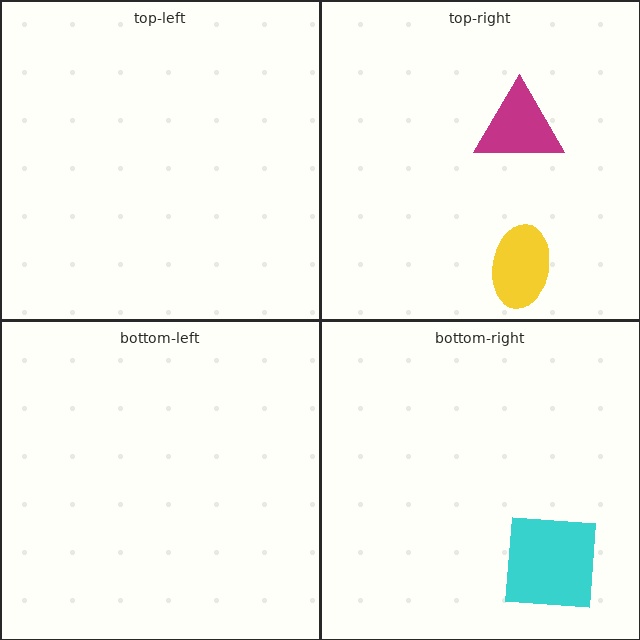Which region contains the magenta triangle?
The top-right region.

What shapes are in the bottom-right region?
The cyan square.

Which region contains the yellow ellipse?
The top-right region.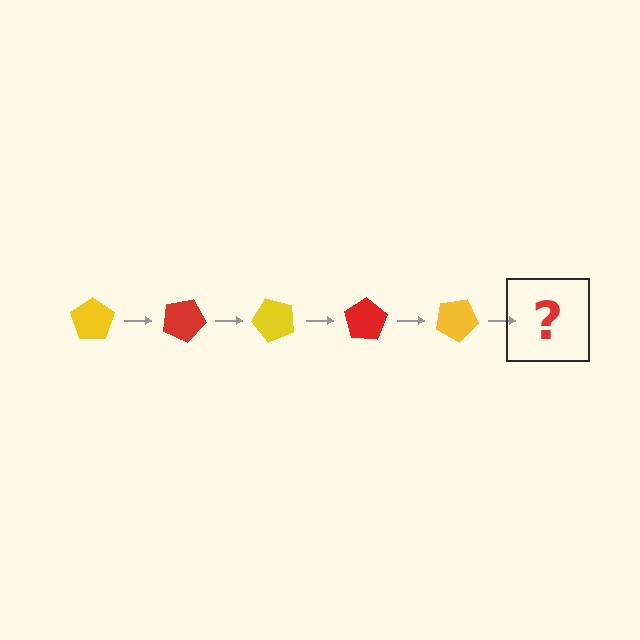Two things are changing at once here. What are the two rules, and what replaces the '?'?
The two rules are that it rotates 25 degrees each step and the color cycles through yellow and red. The '?' should be a red pentagon, rotated 125 degrees from the start.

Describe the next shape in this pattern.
It should be a red pentagon, rotated 125 degrees from the start.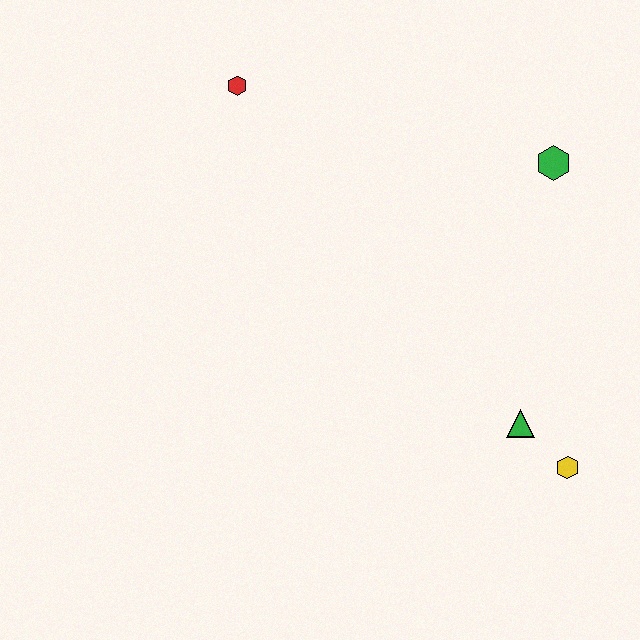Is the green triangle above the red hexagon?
No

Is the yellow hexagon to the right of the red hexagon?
Yes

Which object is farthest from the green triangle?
The red hexagon is farthest from the green triangle.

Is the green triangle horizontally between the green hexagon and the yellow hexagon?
No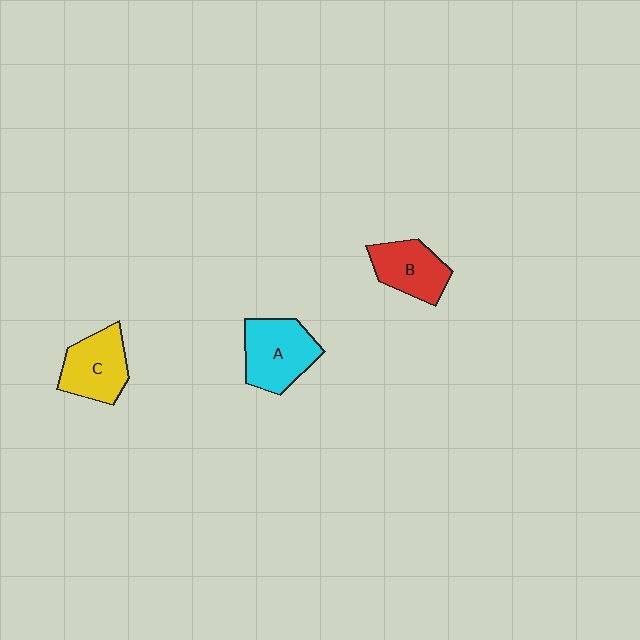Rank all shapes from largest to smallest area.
From largest to smallest: A (cyan), C (yellow), B (red).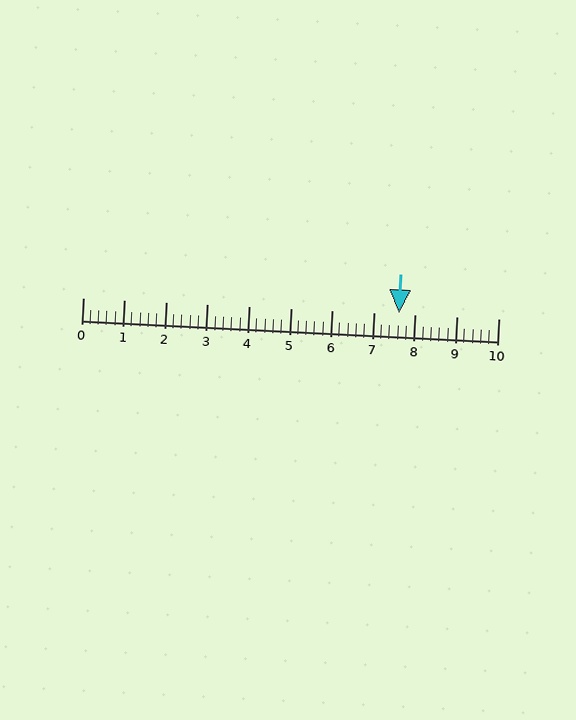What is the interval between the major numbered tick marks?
The major tick marks are spaced 1 units apart.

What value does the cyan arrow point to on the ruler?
The cyan arrow points to approximately 7.6.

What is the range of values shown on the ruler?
The ruler shows values from 0 to 10.